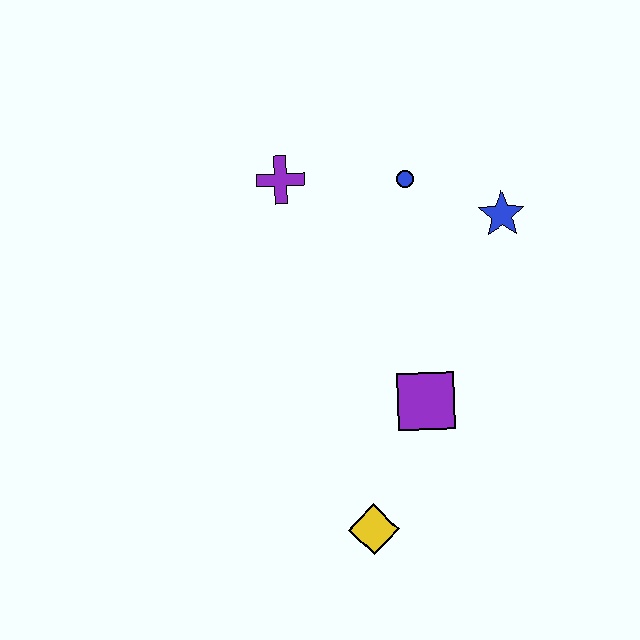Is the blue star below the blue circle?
Yes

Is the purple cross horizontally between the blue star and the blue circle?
No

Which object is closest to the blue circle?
The blue star is closest to the blue circle.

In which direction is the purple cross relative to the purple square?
The purple cross is above the purple square.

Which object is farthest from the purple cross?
The yellow diamond is farthest from the purple cross.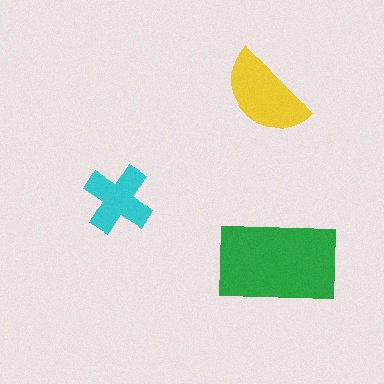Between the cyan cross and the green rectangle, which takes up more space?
The green rectangle.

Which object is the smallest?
The cyan cross.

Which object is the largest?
The green rectangle.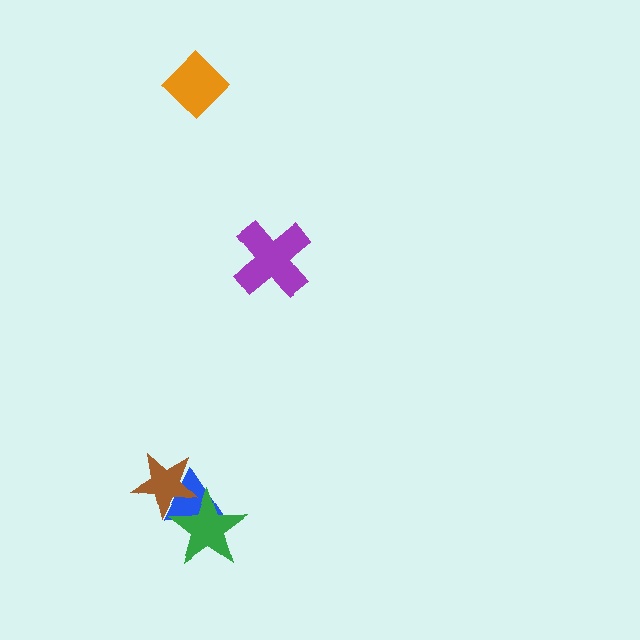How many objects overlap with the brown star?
2 objects overlap with the brown star.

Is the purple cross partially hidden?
No, no other shape covers it.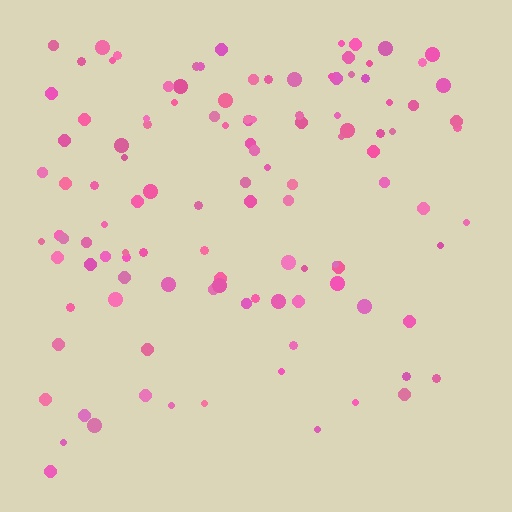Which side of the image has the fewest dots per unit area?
The bottom.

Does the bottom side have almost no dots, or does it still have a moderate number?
Still a moderate number, just noticeably fewer than the top.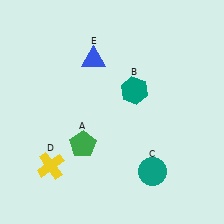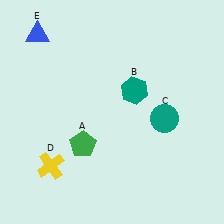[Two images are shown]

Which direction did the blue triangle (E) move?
The blue triangle (E) moved left.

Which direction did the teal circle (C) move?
The teal circle (C) moved up.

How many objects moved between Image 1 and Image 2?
2 objects moved between the two images.